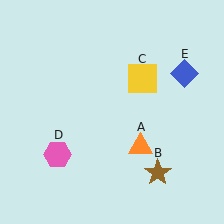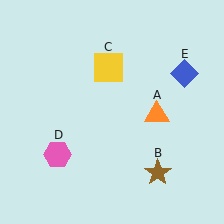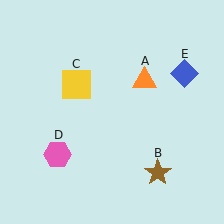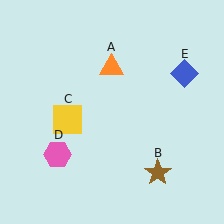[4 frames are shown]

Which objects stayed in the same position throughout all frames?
Brown star (object B) and pink hexagon (object D) and blue diamond (object E) remained stationary.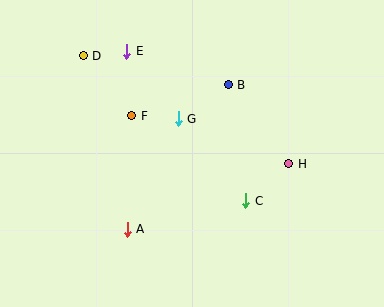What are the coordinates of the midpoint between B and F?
The midpoint between B and F is at (180, 100).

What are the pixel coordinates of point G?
Point G is at (178, 119).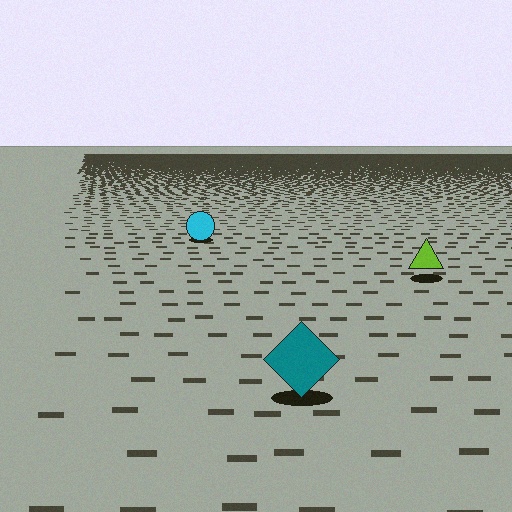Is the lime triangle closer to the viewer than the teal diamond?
No. The teal diamond is closer — you can tell from the texture gradient: the ground texture is coarser near it.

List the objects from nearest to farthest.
From nearest to farthest: the teal diamond, the lime triangle, the cyan circle.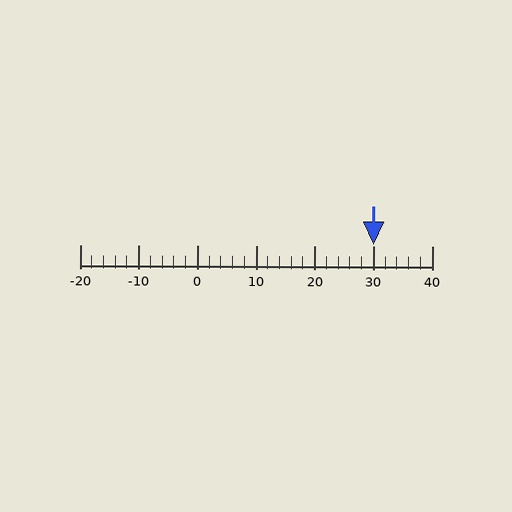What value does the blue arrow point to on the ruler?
The blue arrow points to approximately 30.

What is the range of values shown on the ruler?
The ruler shows values from -20 to 40.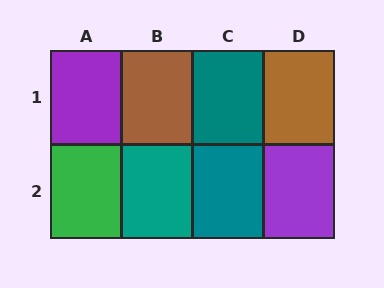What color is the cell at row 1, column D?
Brown.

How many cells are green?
1 cell is green.